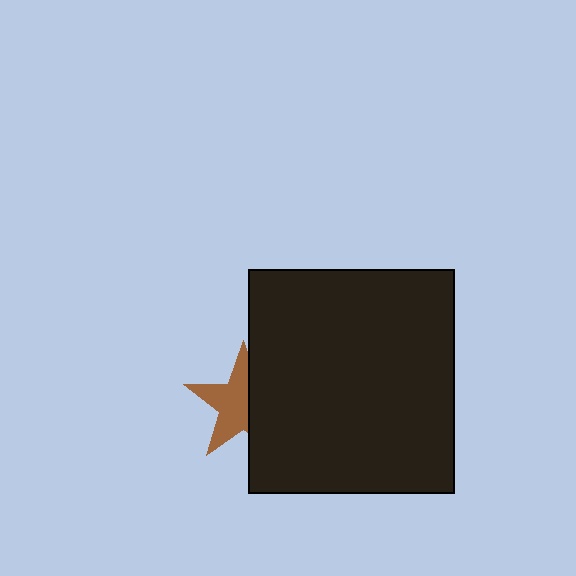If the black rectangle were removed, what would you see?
You would see the complete brown star.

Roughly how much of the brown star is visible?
About half of it is visible (roughly 56%).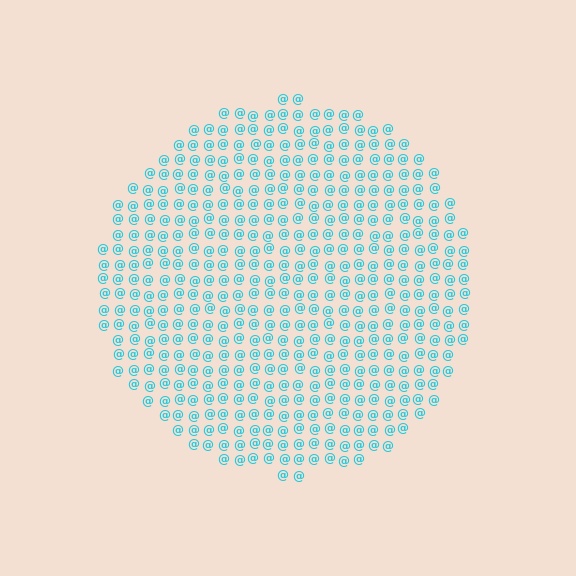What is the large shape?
The large shape is a circle.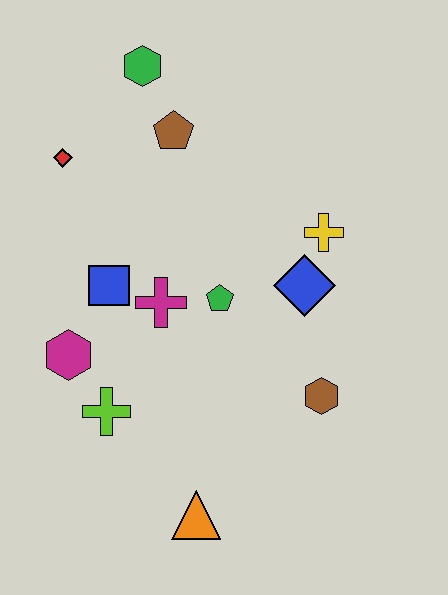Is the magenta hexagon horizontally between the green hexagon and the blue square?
No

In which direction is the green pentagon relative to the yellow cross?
The green pentagon is to the left of the yellow cross.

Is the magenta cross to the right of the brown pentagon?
No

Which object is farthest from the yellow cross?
The orange triangle is farthest from the yellow cross.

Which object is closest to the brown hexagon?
The blue diamond is closest to the brown hexagon.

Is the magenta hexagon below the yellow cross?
Yes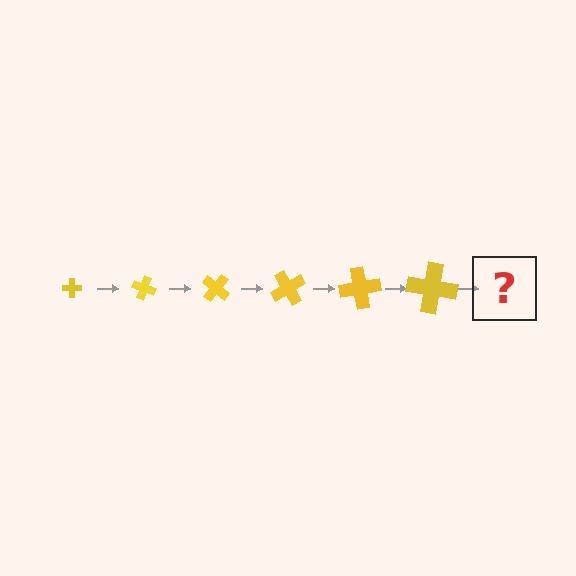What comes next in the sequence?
The next element should be a cross, larger than the previous one and rotated 120 degrees from the start.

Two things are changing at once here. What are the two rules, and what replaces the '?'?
The two rules are that the cross grows larger each step and it rotates 20 degrees each step. The '?' should be a cross, larger than the previous one and rotated 120 degrees from the start.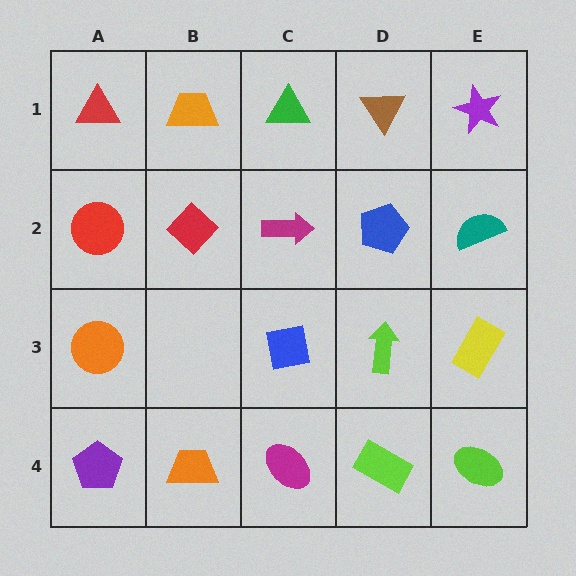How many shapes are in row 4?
5 shapes.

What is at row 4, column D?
A lime rectangle.